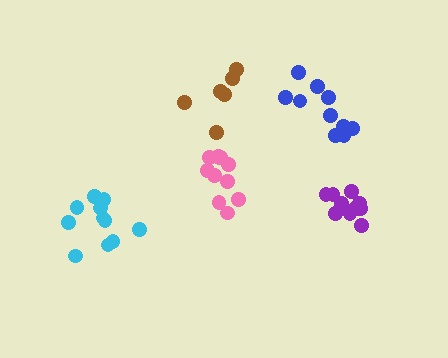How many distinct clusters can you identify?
There are 5 distinct clusters.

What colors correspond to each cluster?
The clusters are colored: purple, brown, blue, pink, cyan.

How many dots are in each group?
Group 1: 10 dots, Group 2: 6 dots, Group 3: 11 dots, Group 4: 11 dots, Group 5: 11 dots (49 total).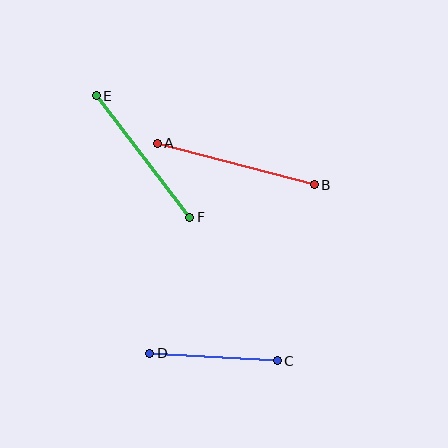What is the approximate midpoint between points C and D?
The midpoint is at approximately (214, 357) pixels.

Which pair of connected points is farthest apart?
Points A and B are farthest apart.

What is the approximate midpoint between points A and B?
The midpoint is at approximately (236, 164) pixels.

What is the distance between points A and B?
The distance is approximately 163 pixels.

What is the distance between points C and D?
The distance is approximately 128 pixels.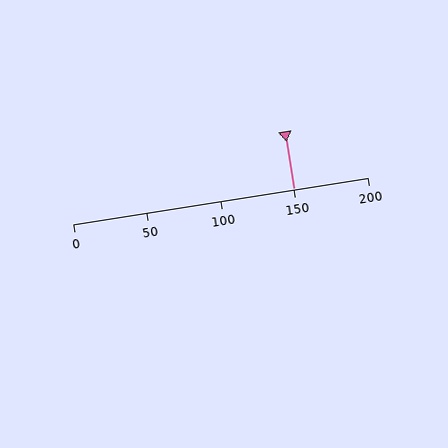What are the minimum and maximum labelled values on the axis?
The axis runs from 0 to 200.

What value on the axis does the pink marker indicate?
The marker indicates approximately 150.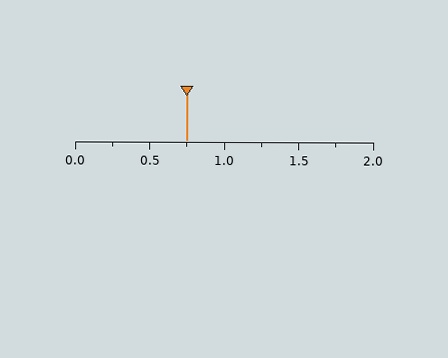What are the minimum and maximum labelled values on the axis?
The axis runs from 0.0 to 2.0.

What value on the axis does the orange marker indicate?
The marker indicates approximately 0.75.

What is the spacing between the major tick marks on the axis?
The major ticks are spaced 0.5 apart.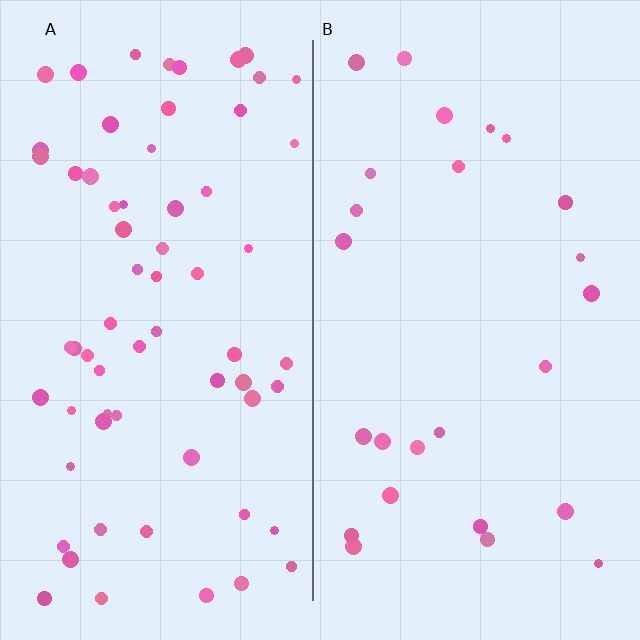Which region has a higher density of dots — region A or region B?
A (the left).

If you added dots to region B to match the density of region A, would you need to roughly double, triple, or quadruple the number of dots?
Approximately triple.